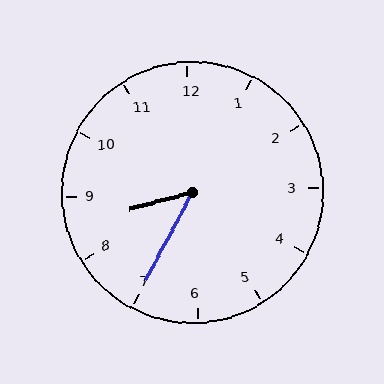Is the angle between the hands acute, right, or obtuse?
It is acute.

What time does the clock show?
8:35.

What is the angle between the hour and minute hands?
Approximately 48 degrees.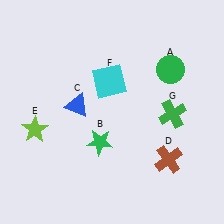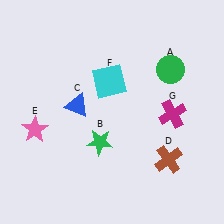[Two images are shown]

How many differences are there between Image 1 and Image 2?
There are 2 differences between the two images.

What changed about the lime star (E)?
In Image 1, E is lime. In Image 2, it changed to pink.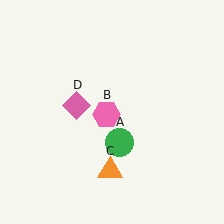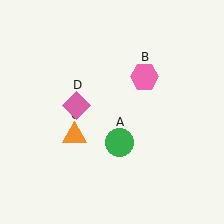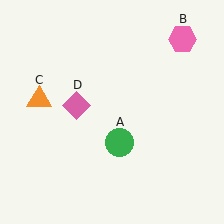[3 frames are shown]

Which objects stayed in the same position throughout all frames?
Green circle (object A) and pink diamond (object D) remained stationary.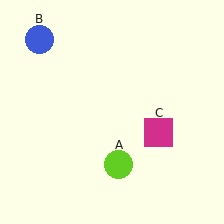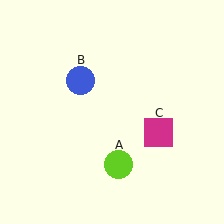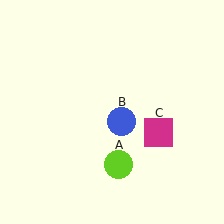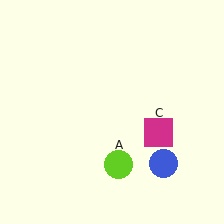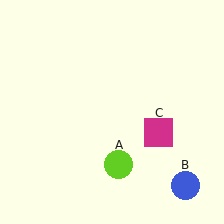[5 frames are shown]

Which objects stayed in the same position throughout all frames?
Lime circle (object A) and magenta square (object C) remained stationary.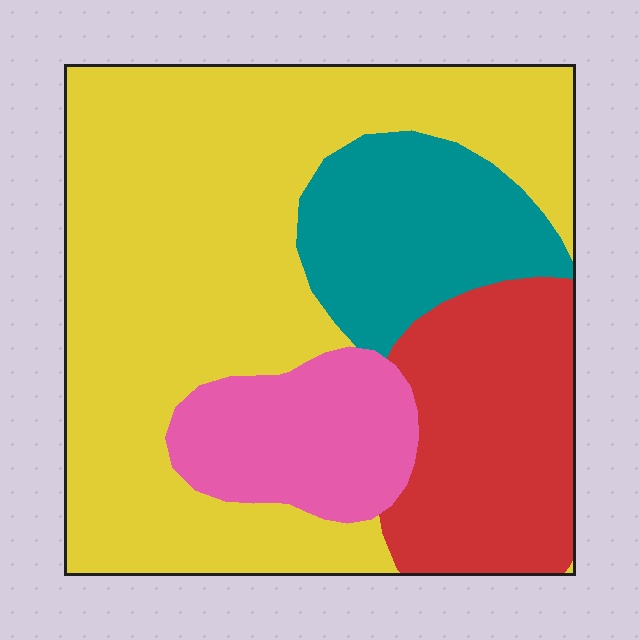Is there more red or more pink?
Red.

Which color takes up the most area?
Yellow, at roughly 55%.